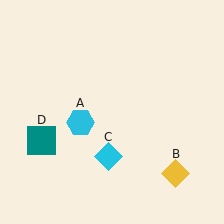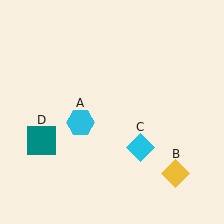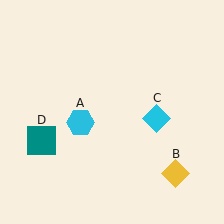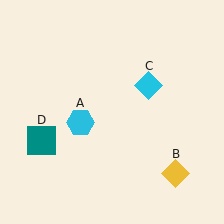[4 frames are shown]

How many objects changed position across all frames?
1 object changed position: cyan diamond (object C).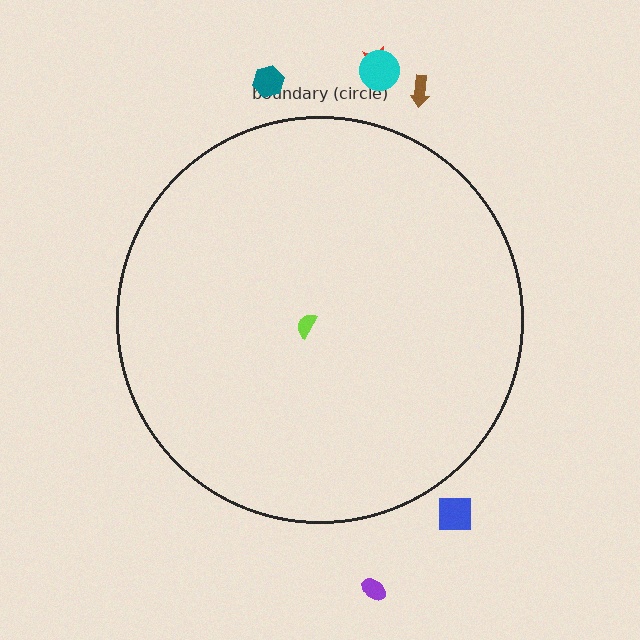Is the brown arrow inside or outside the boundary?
Outside.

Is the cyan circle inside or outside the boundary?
Outside.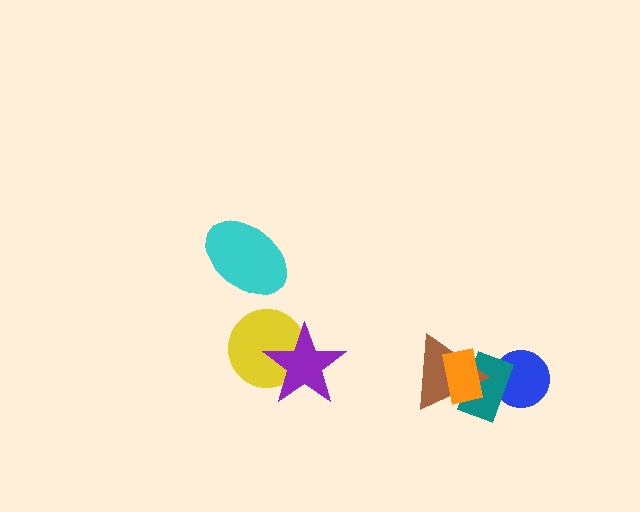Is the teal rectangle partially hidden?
Yes, it is partially covered by another shape.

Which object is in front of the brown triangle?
The orange rectangle is in front of the brown triangle.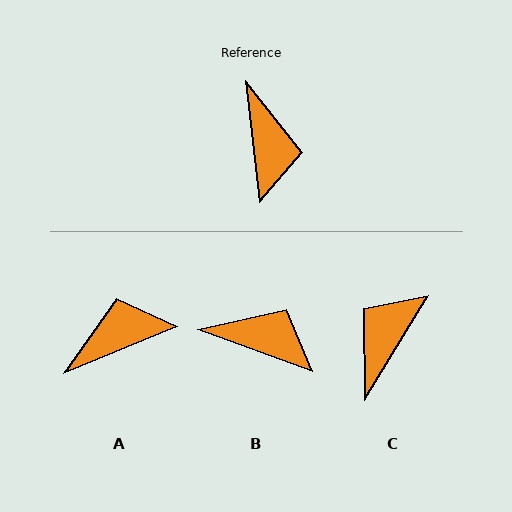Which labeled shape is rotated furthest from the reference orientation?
C, about 142 degrees away.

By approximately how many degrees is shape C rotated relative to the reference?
Approximately 142 degrees counter-clockwise.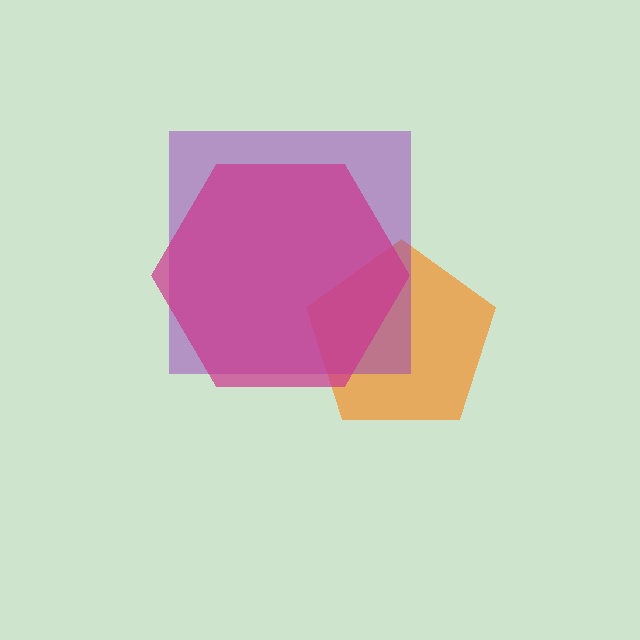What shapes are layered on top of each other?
The layered shapes are: an orange pentagon, a purple square, a magenta hexagon.